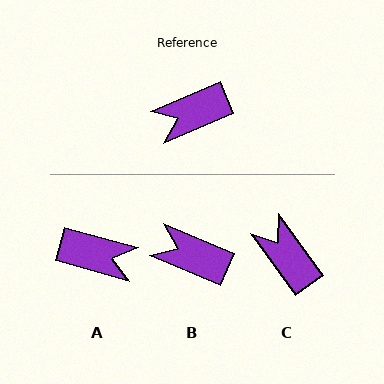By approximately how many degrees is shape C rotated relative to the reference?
Approximately 77 degrees clockwise.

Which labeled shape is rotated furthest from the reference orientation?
A, about 142 degrees away.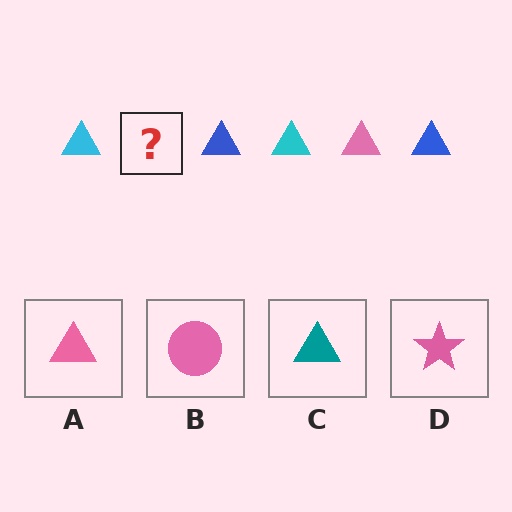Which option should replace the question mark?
Option A.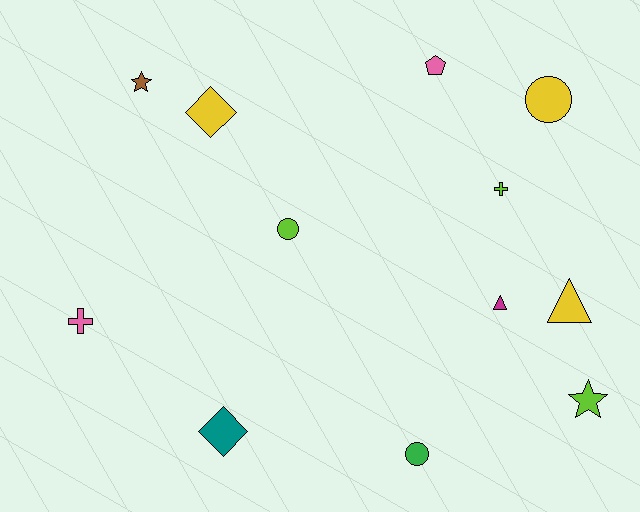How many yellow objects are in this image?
There are 3 yellow objects.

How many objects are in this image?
There are 12 objects.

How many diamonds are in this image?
There are 2 diamonds.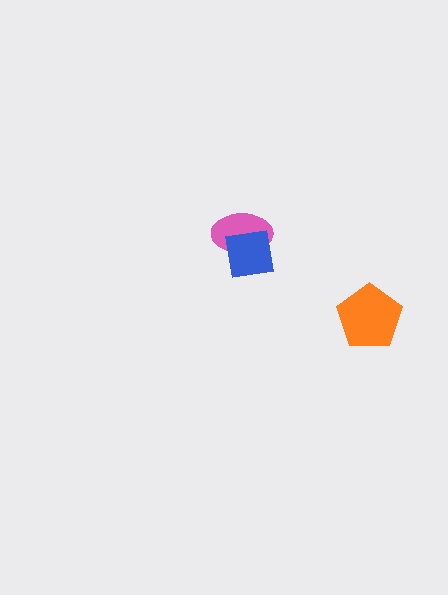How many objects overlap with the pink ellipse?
1 object overlaps with the pink ellipse.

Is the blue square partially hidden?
No, no other shape covers it.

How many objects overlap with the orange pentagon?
0 objects overlap with the orange pentagon.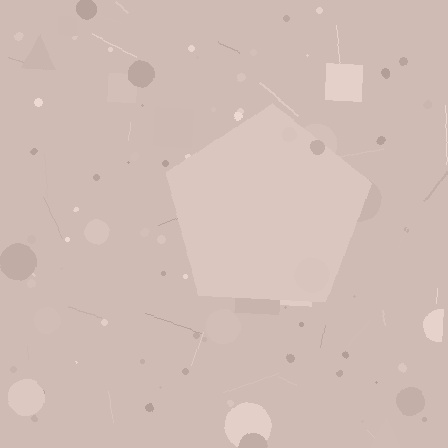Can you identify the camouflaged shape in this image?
The camouflaged shape is a pentagon.